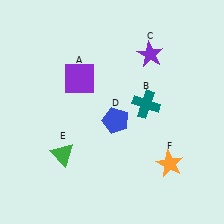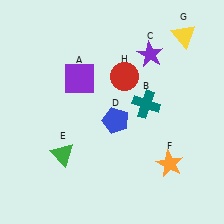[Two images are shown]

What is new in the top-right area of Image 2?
A red circle (H) was added in the top-right area of Image 2.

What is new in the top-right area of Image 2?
A yellow triangle (G) was added in the top-right area of Image 2.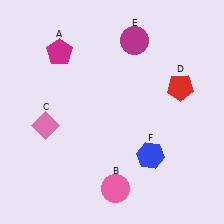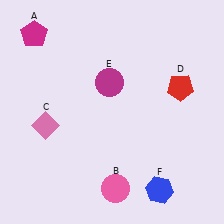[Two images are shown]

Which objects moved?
The objects that moved are: the magenta pentagon (A), the magenta circle (E), the blue hexagon (F).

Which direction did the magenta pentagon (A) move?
The magenta pentagon (A) moved left.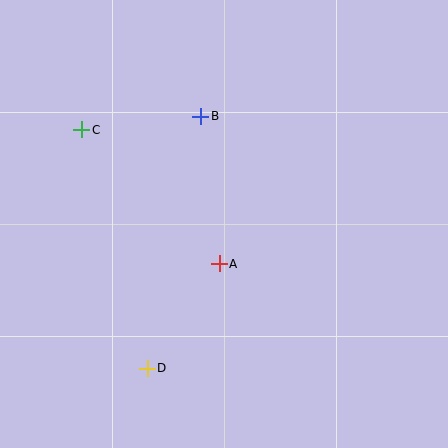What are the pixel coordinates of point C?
Point C is at (82, 130).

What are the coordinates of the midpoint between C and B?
The midpoint between C and B is at (141, 123).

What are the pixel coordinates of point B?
Point B is at (201, 116).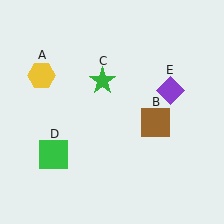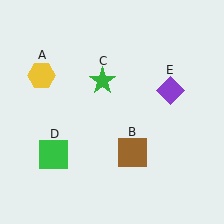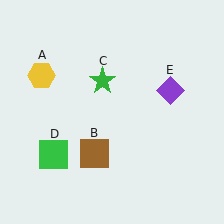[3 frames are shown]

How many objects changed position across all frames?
1 object changed position: brown square (object B).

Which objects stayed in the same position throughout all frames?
Yellow hexagon (object A) and green star (object C) and green square (object D) and purple diamond (object E) remained stationary.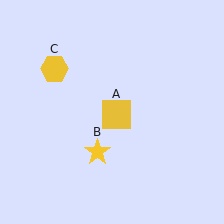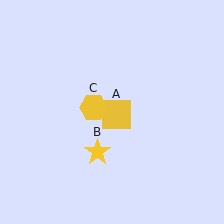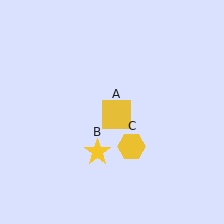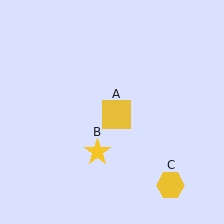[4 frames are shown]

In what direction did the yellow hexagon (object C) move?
The yellow hexagon (object C) moved down and to the right.